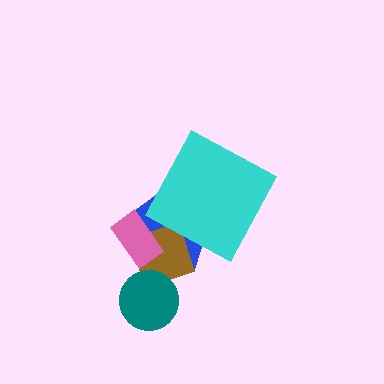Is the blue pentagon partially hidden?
Yes, it is partially covered by another shape.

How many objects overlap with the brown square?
3 objects overlap with the brown square.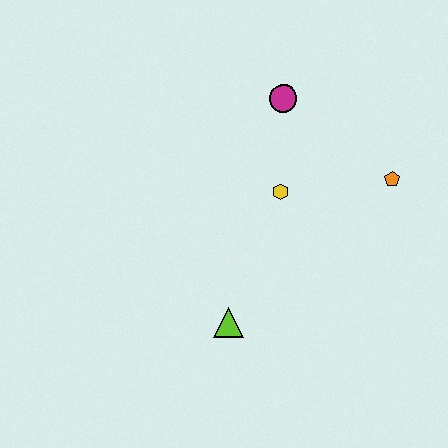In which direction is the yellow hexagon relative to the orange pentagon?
The yellow hexagon is to the left of the orange pentagon.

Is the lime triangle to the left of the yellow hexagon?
Yes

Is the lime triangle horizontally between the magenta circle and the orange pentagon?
No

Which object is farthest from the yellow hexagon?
The lime triangle is farthest from the yellow hexagon.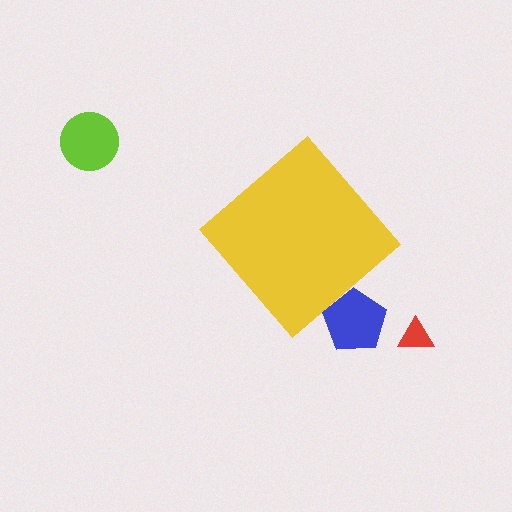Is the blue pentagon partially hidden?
Yes, the blue pentagon is partially hidden behind the yellow diamond.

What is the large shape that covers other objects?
A yellow diamond.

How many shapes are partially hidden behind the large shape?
1 shape is partially hidden.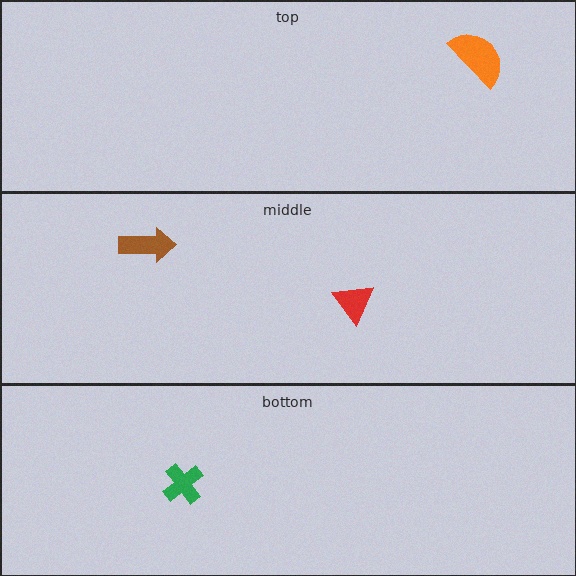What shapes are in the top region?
The orange semicircle.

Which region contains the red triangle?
The middle region.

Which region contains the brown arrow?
The middle region.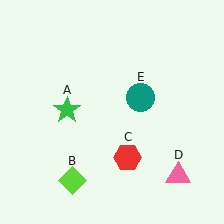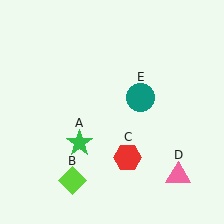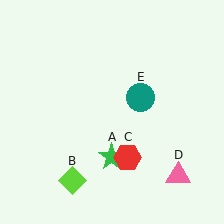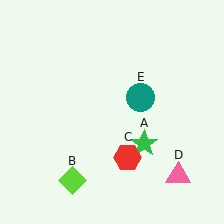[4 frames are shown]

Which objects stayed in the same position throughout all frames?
Lime diamond (object B) and red hexagon (object C) and pink triangle (object D) and teal circle (object E) remained stationary.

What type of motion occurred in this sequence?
The green star (object A) rotated counterclockwise around the center of the scene.